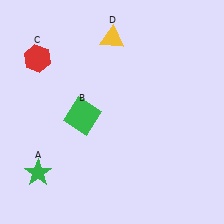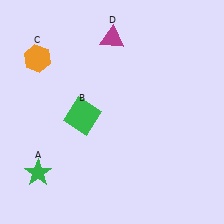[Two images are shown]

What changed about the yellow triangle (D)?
In Image 1, D is yellow. In Image 2, it changed to magenta.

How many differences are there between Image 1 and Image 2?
There are 2 differences between the two images.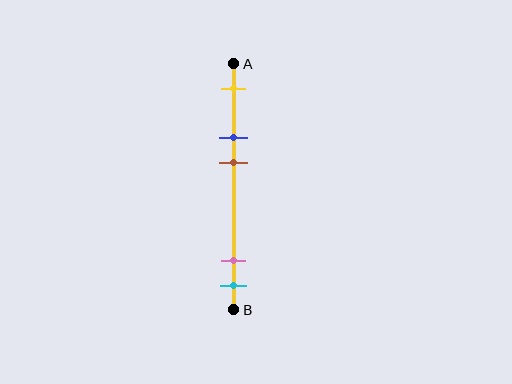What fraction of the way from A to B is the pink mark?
The pink mark is approximately 80% (0.8) of the way from A to B.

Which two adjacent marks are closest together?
The pink and cyan marks are the closest adjacent pair.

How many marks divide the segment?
There are 5 marks dividing the segment.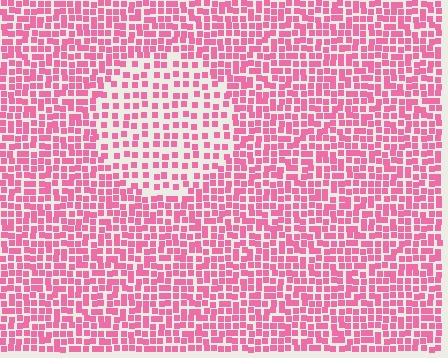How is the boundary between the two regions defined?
The boundary is defined by a change in element density (approximately 1.8x ratio). All elements are the same color, size, and shape.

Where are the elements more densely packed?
The elements are more densely packed outside the circle boundary.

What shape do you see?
I see a circle.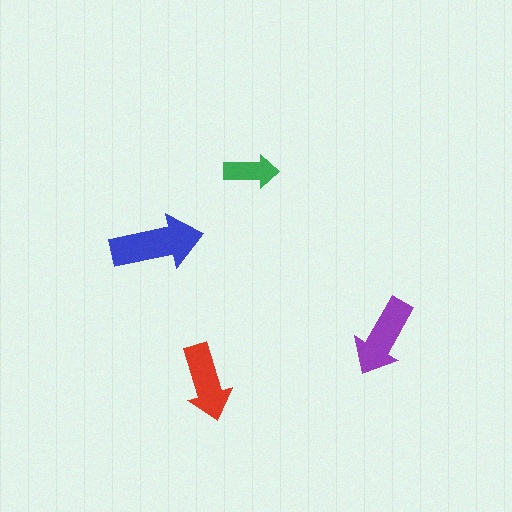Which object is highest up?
The green arrow is topmost.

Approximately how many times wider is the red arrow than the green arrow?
About 1.5 times wider.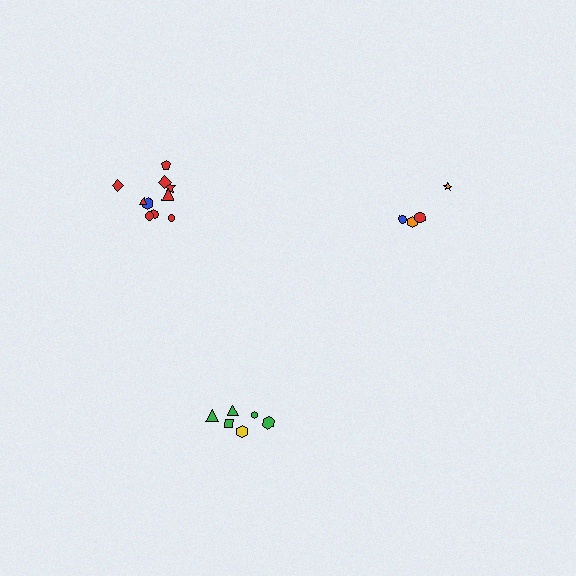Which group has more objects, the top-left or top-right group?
The top-left group.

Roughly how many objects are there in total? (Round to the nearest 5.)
Roughly 20 objects in total.